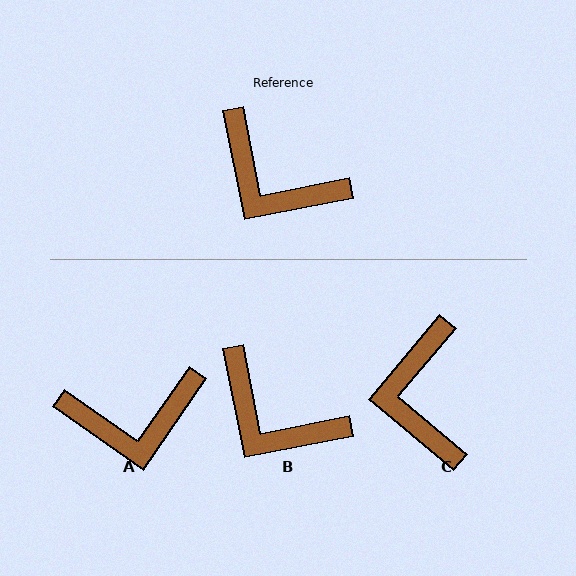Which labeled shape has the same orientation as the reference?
B.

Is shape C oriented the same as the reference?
No, it is off by about 51 degrees.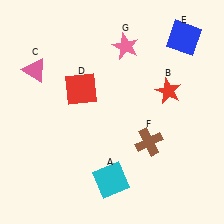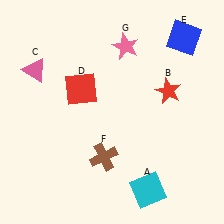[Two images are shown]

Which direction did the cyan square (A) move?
The cyan square (A) moved right.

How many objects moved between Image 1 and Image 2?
2 objects moved between the two images.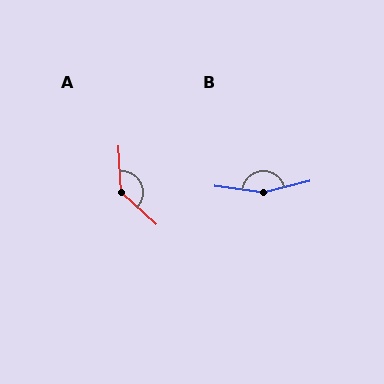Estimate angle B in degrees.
Approximately 159 degrees.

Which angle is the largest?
B, at approximately 159 degrees.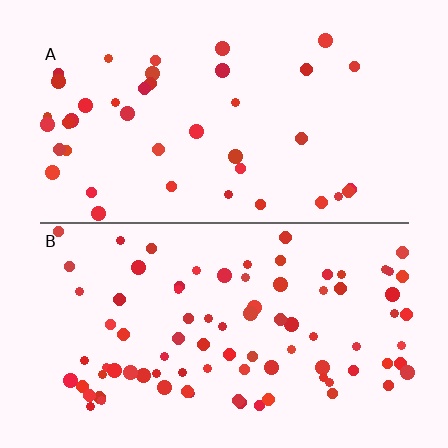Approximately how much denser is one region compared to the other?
Approximately 2.1× — region B over region A.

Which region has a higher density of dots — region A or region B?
B (the bottom).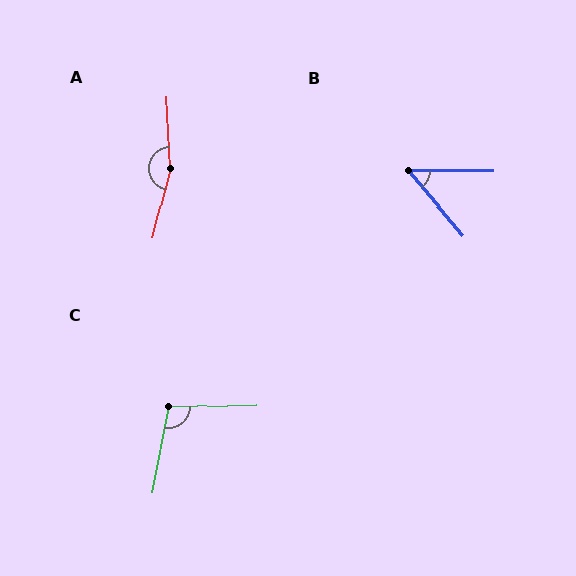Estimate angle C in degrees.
Approximately 103 degrees.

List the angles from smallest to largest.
B (49°), C (103°), A (163°).